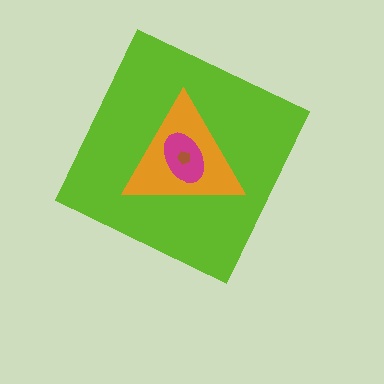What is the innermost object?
The brown pentagon.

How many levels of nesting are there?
4.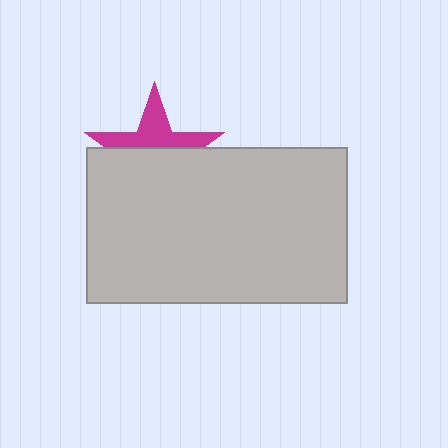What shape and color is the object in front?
The object in front is a light gray rectangle.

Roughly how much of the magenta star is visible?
A small part of it is visible (roughly 44%).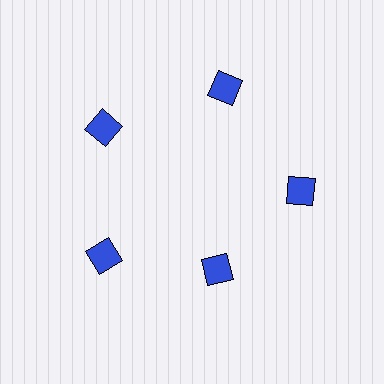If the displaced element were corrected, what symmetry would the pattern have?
It would have 5-fold rotational symmetry — the pattern would map onto itself every 72 degrees.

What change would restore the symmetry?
The symmetry would be restored by moving it outward, back onto the ring so that all 5 diamonds sit at equal angles and equal distance from the center.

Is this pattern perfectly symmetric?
No. The 5 blue diamonds are arranged in a ring, but one element near the 5 o'clock position is pulled inward toward the center, breaking the 5-fold rotational symmetry.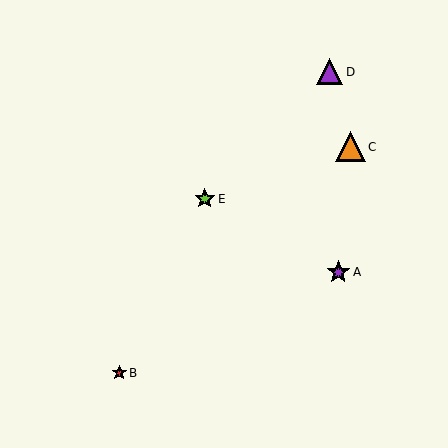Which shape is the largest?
The orange triangle (labeled C) is the largest.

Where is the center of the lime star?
The center of the lime star is at (205, 199).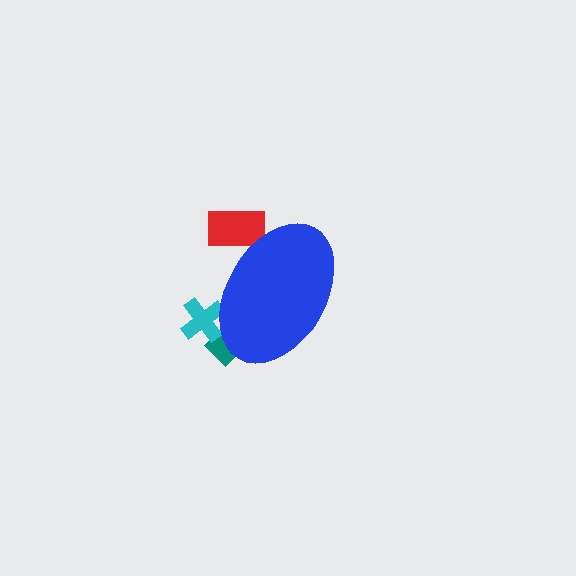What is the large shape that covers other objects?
A blue ellipse.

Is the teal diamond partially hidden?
Yes, the teal diamond is partially hidden behind the blue ellipse.